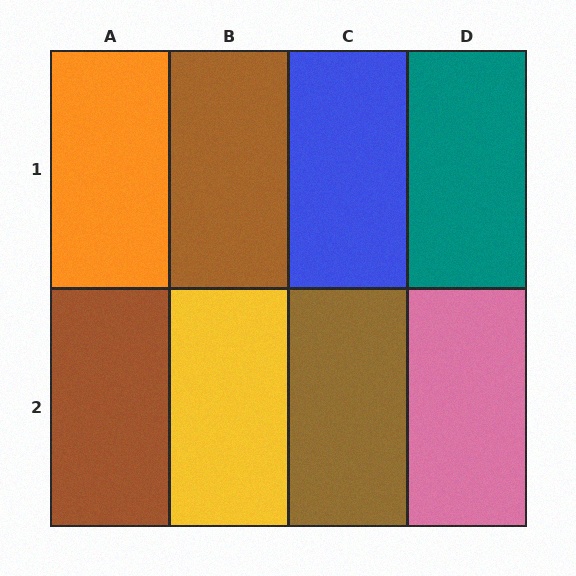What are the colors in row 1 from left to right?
Orange, brown, blue, teal.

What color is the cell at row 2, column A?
Brown.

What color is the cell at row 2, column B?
Yellow.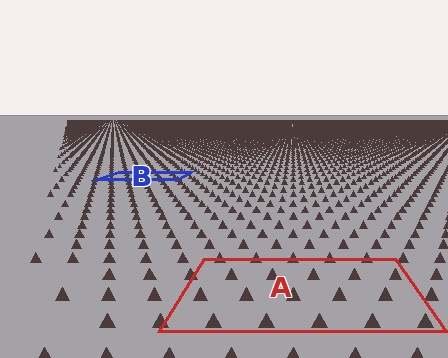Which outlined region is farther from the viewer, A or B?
Region B is farther from the viewer — the texture elements inside it appear smaller and more densely packed.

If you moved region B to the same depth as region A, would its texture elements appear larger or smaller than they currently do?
They would appear larger. At a closer depth, the same texture elements are projected at a bigger on-screen size.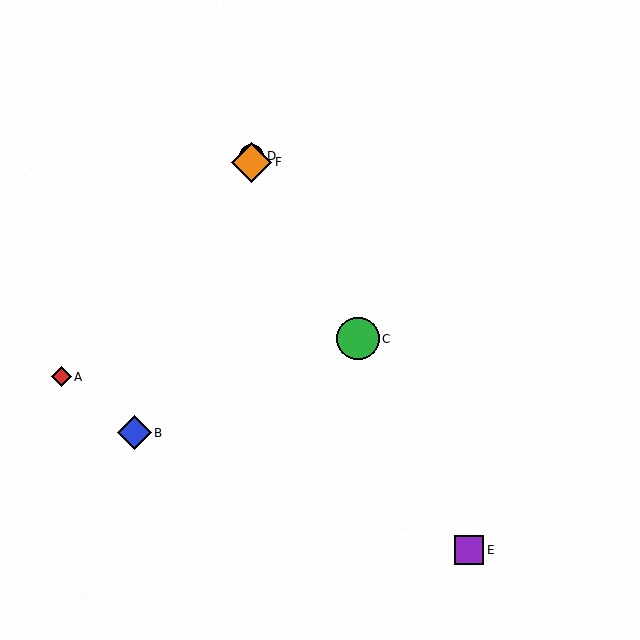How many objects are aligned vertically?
2 objects (D, F) are aligned vertically.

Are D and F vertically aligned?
Yes, both are at x≈252.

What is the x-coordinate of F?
Object F is at x≈252.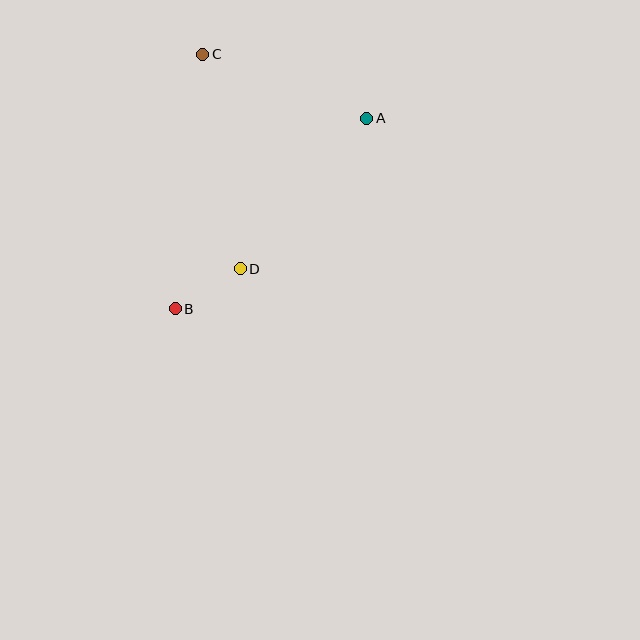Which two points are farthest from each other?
Points A and B are farthest from each other.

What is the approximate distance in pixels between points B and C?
The distance between B and C is approximately 256 pixels.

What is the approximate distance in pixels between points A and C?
The distance between A and C is approximately 176 pixels.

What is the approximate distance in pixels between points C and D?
The distance between C and D is approximately 218 pixels.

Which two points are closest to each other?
Points B and D are closest to each other.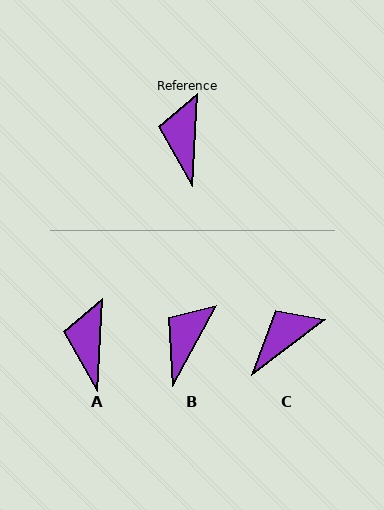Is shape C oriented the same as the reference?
No, it is off by about 50 degrees.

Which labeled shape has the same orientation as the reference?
A.